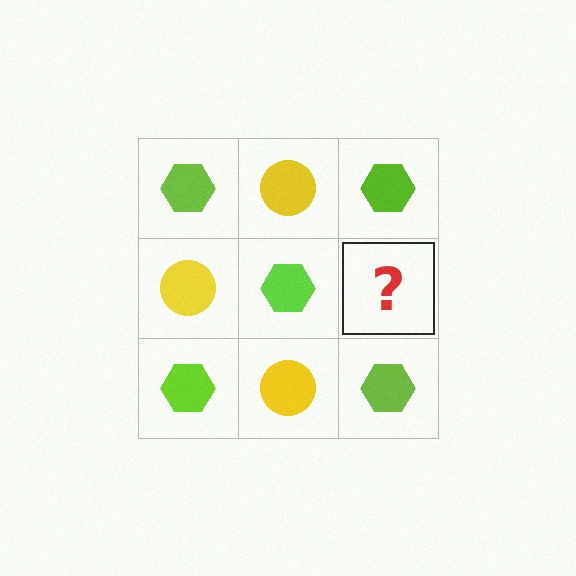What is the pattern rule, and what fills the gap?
The rule is that it alternates lime hexagon and yellow circle in a checkerboard pattern. The gap should be filled with a yellow circle.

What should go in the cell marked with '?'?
The missing cell should contain a yellow circle.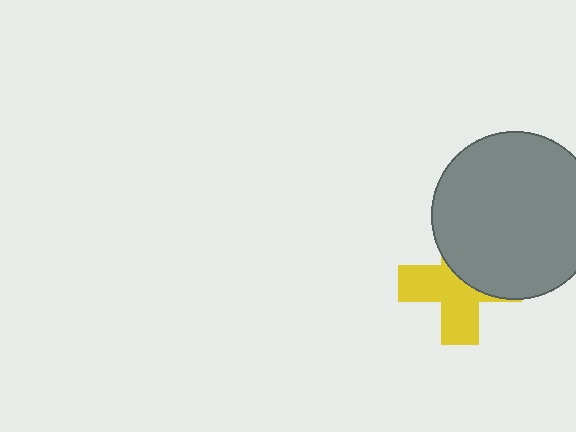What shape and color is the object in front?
The object in front is a gray circle.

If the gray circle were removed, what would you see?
You would see the complete yellow cross.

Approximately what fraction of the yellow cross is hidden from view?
Roughly 45% of the yellow cross is hidden behind the gray circle.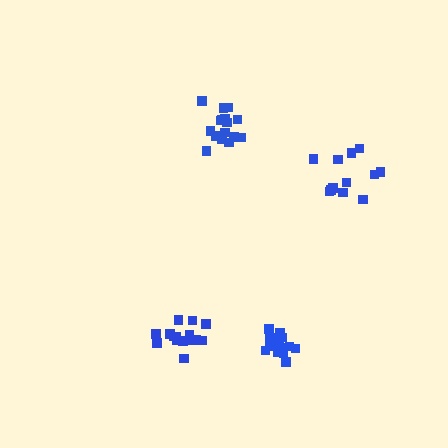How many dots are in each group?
Group 1: 15 dots, Group 2: 16 dots, Group 3: 18 dots, Group 4: 12 dots (61 total).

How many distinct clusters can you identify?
There are 4 distinct clusters.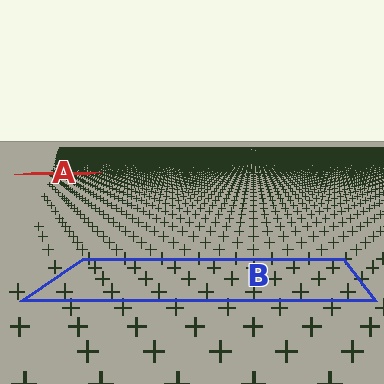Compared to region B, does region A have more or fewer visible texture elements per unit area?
Region A has more texture elements per unit area — they are packed more densely because it is farther away.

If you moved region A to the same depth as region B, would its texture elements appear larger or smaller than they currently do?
They would appear larger. At a closer depth, the same texture elements are projected at a bigger on-screen size.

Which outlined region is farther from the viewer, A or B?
Region A is farther from the viewer — the texture elements inside it appear smaller and more densely packed.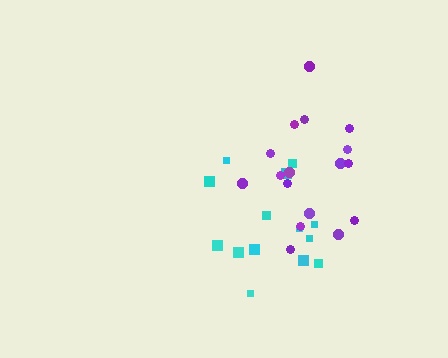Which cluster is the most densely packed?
Cyan.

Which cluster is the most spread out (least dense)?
Purple.